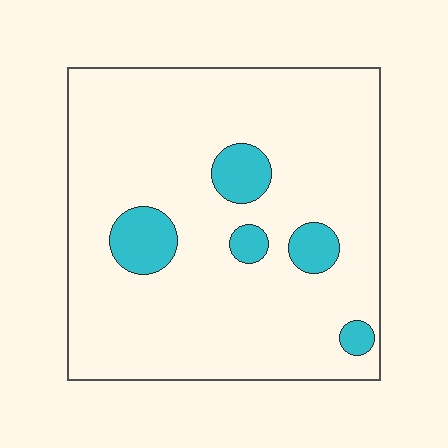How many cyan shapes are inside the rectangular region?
5.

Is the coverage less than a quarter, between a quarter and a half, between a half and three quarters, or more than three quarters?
Less than a quarter.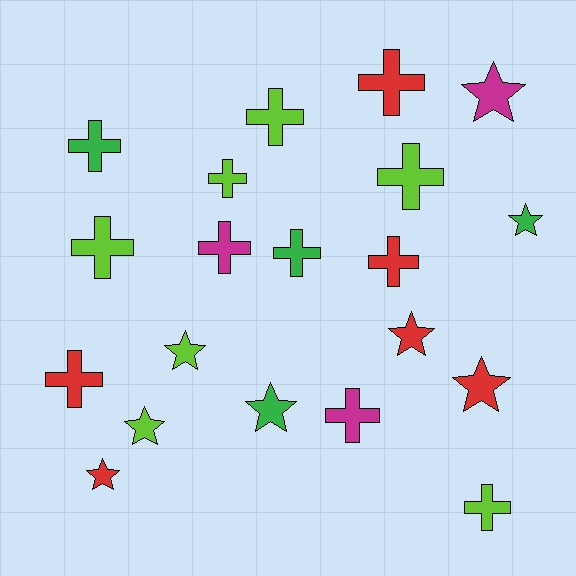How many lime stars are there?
There are 2 lime stars.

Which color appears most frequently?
Lime, with 7 objects.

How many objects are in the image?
There are 20 objects.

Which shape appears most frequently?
Cross, with 12 objects.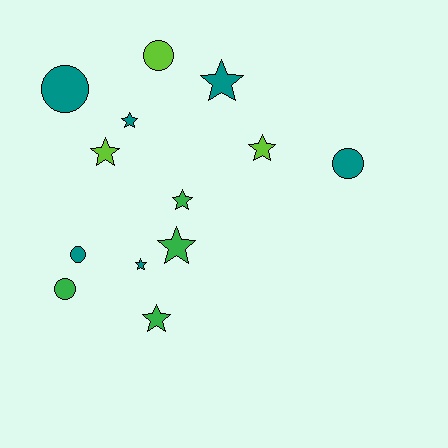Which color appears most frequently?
Teal, with 6 objects.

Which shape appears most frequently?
Star, with 8 objects.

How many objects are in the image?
There are 13 objects.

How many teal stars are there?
There are 3 teal stars.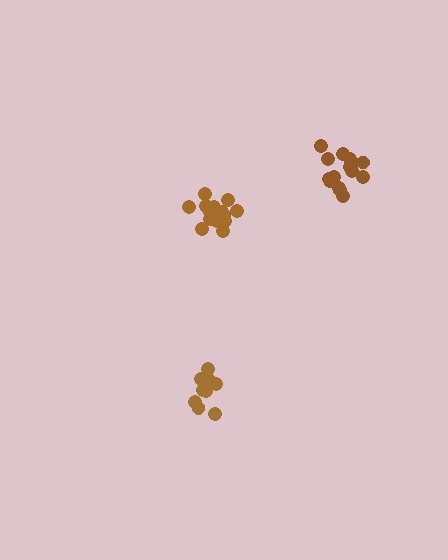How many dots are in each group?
Group 1: 11 dots, Group 2: 15 dots, Group 3: 14 dots (40 total).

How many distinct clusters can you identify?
There are 3 distinct clusters.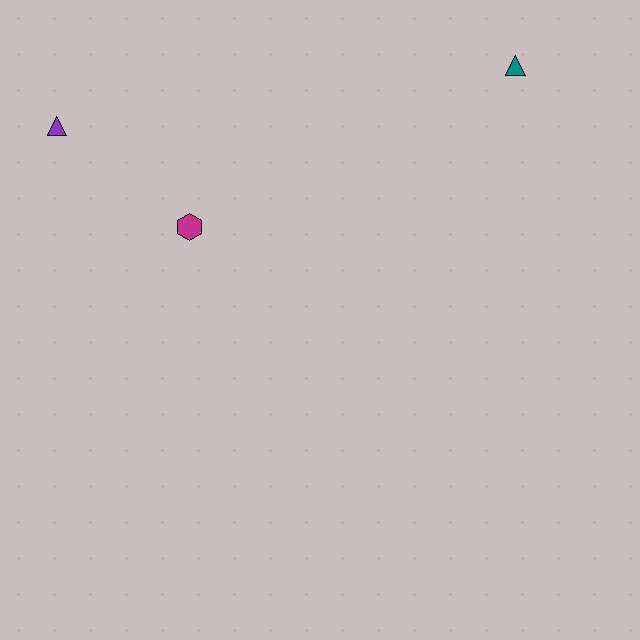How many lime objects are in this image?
There are no lime objects.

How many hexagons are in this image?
There is 1 hexagon.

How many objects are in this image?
There are 3 objects.